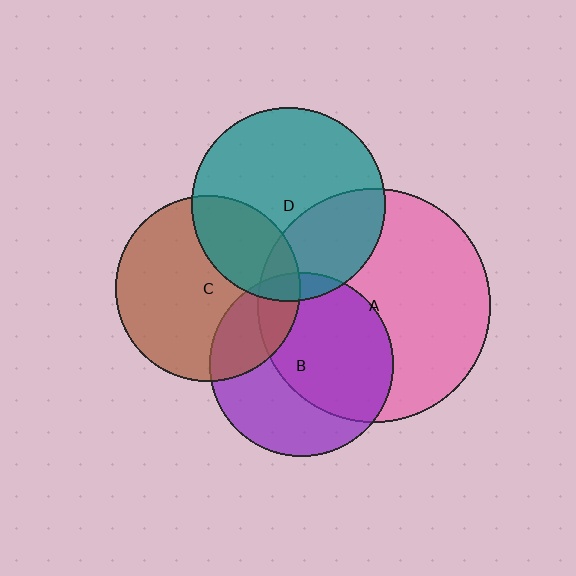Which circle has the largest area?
Circle A (pink).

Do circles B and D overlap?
Yes.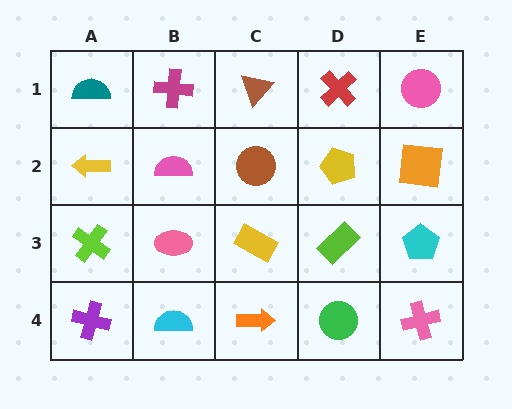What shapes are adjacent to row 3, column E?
An orange square (row 2, column E), a pink cross (row 4, column E), a lime rectangle (row 3, column D).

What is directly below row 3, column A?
A purple cross.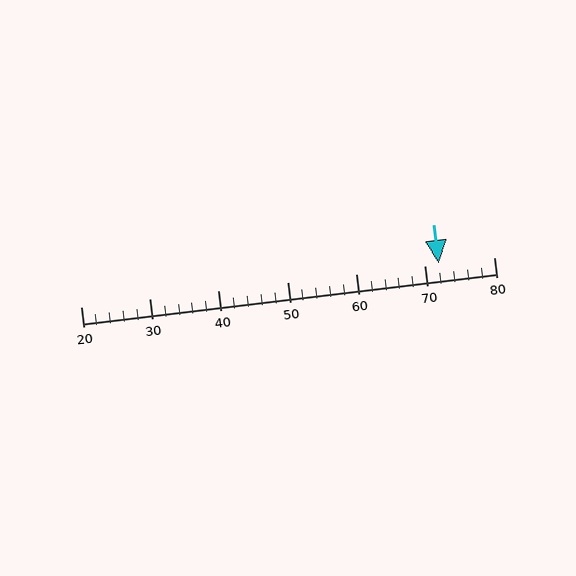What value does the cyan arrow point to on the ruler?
The cyan arrow points to approximately 72.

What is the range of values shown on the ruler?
The ruler shows values from 20 to 80.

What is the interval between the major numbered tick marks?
The major tick marks are spaced 10 units apart.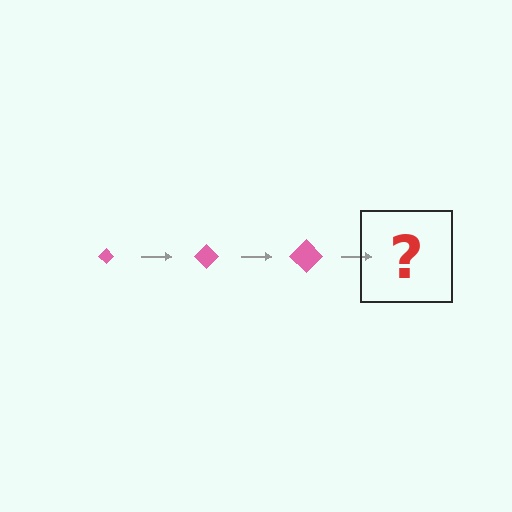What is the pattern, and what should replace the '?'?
The pattern is that the diamond gets progressively larger each step. The '?' should be a pink diamond, larger than the previous one.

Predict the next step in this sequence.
The next step is a pink diamond, larger than the previous one.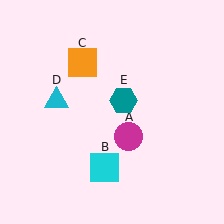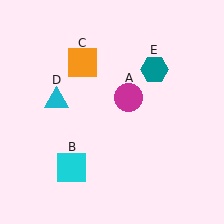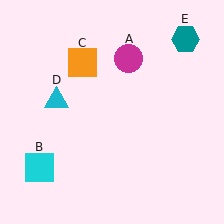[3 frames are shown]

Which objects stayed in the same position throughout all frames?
Orange square (object C) and cyan triangle (object D) remained stationary.